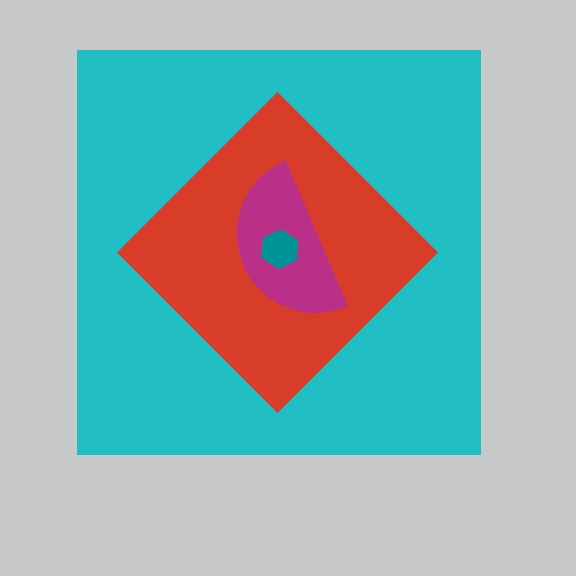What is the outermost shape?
The cyan square.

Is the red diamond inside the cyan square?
Yes.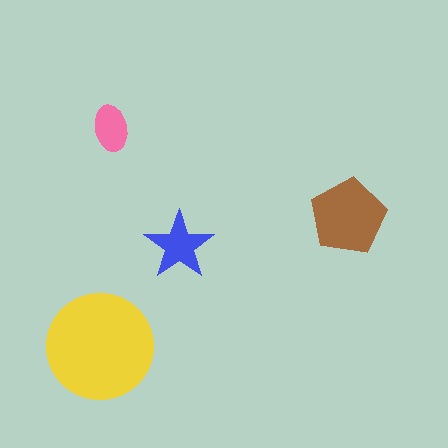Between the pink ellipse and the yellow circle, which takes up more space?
The yellow circle.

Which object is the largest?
The yellow circle.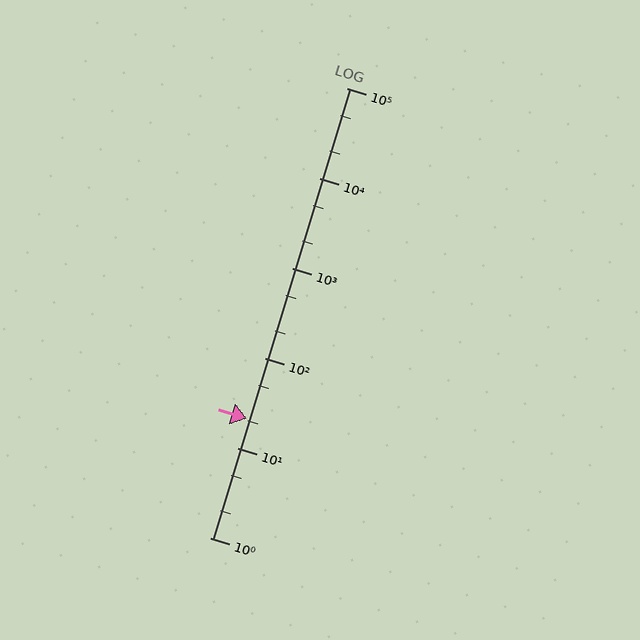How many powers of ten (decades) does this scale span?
The scale spans 5 decades, from 1 to 100000.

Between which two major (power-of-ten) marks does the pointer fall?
The pointer is between 10 and 100.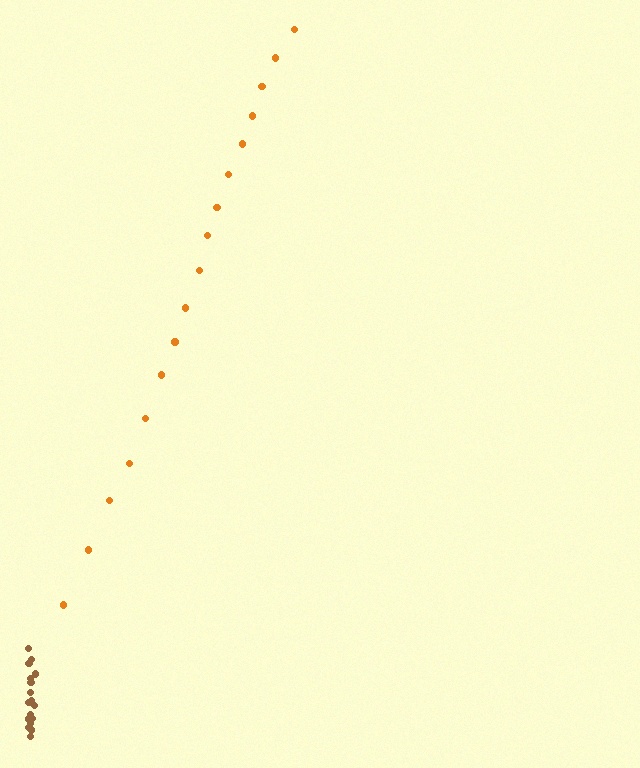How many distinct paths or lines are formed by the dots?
There are 2 distinct paths.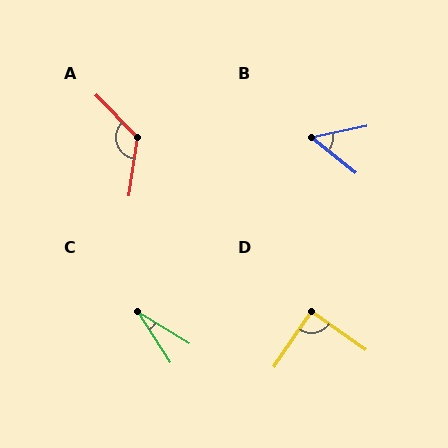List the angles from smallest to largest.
C (27°), B (50°), D (89°), A (127°).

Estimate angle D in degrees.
Approximately 89 degrees.